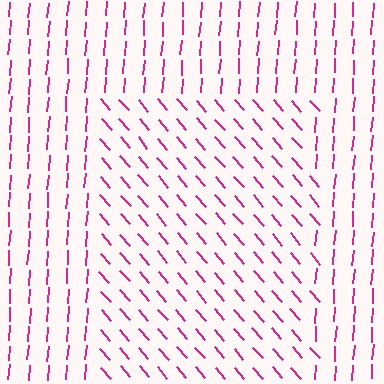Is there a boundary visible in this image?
Yes, there is a texture boundary formed by a change in line orientation.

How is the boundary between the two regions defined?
The boundary is defined purely by a change in line orientation (approximately 45 degrees difference). All lines are the same color and thickness.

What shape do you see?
I see a rectangle.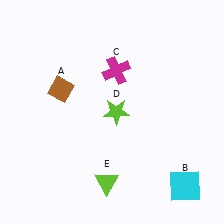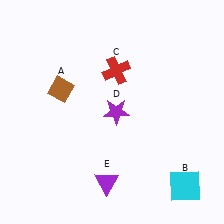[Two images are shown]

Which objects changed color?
C changed from magenta to red. D changed from lime to purple. E changed from lime to purple.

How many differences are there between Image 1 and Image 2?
There are 3 differences between the two images.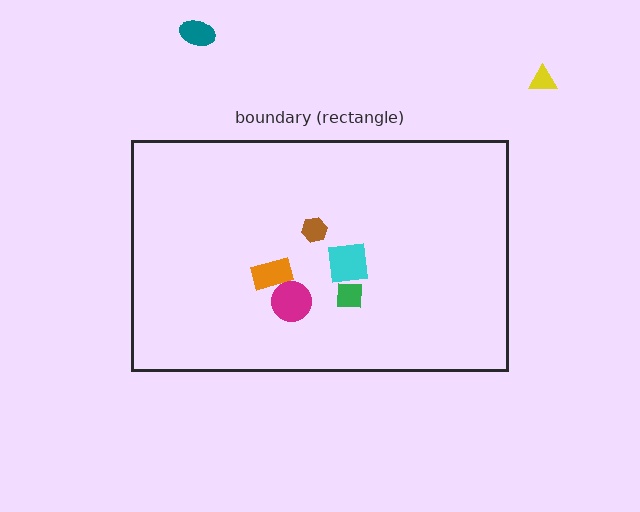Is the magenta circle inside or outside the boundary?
Inside.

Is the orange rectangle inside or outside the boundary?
Inside.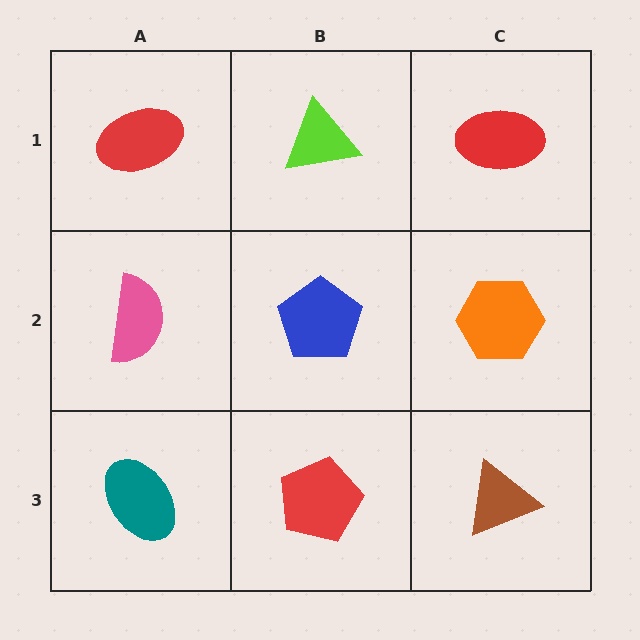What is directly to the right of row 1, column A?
A lime triangle.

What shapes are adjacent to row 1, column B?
A blue pentagon (row 2, column B), a red ellipse (row 1, column A), a red ellipse (row 1, column C).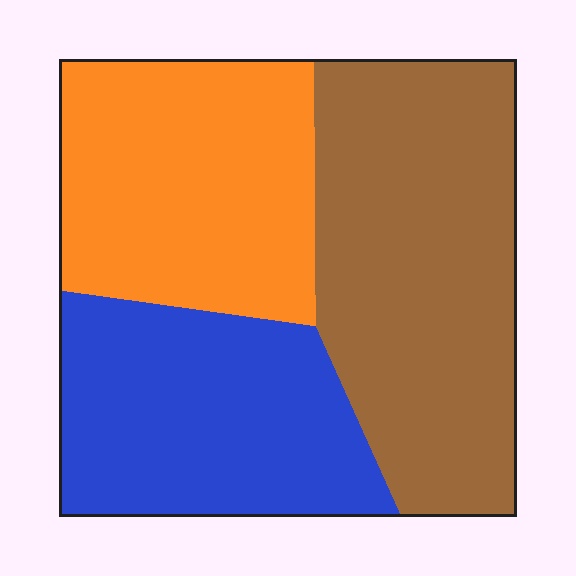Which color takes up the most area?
Brown, at roughly 40%.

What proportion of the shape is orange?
Orange takes up about one third (1/3) of the shape.